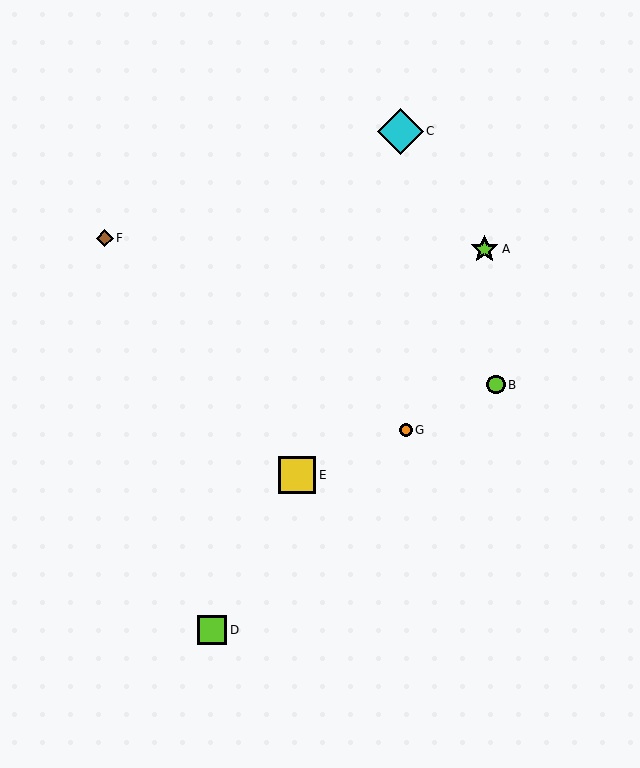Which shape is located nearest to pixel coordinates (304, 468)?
The yellow square (labeled E) at (297, 475) is nearest to that location.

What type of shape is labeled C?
Shape C is a cyan diamond.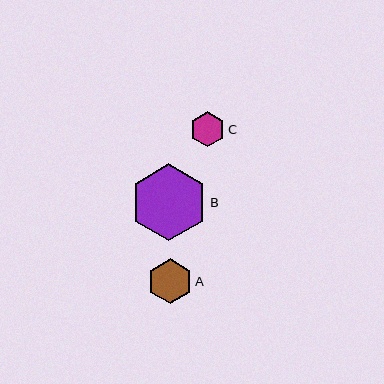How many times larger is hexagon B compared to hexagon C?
Hexagon B is approximately 2.2 times the size of hexagon C.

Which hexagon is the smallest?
Hexagon C is the smallest with a size of approximately 35 pixels.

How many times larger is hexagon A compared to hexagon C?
Hexagon A is approximately 1.3 times the size of hexagon C.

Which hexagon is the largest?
Hexagon B is the largest with a size of approximately 77 pixels.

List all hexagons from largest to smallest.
From largest to smallest: B, A, C.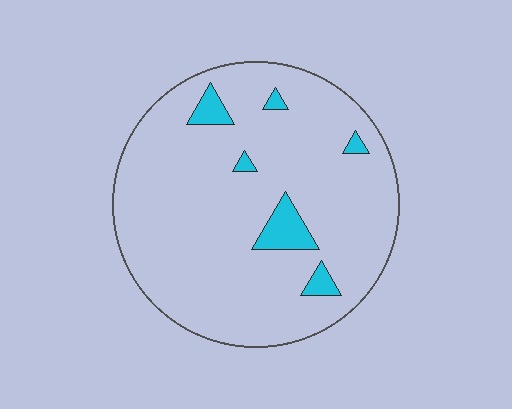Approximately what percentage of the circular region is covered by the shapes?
Approximately 10%.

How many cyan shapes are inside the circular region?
6.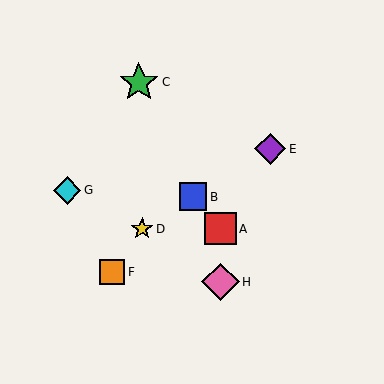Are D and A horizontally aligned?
Yes, both are at y≈229.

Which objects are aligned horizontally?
Objects A, D are aligned horizontally.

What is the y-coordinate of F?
Object F is at y≈272.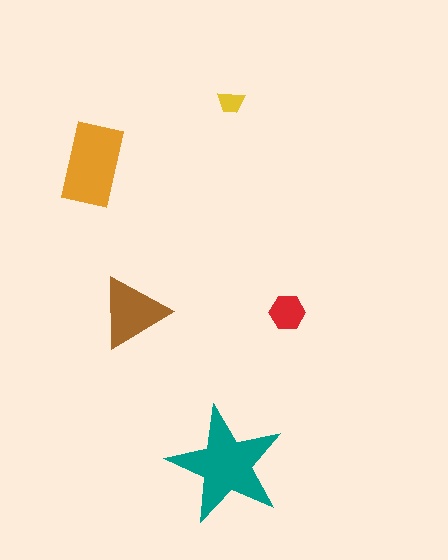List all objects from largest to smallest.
The teal star, the orange rectangle, the brown triangle, the red hexagon, the yellow trapezoid.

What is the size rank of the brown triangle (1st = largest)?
3rd.